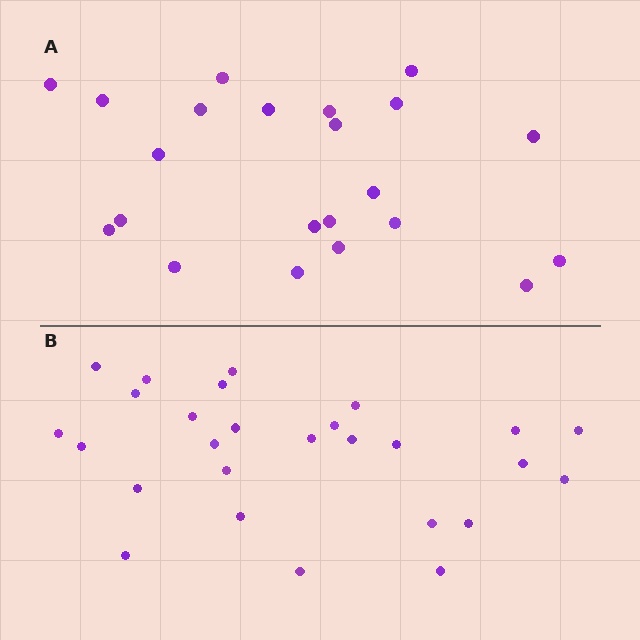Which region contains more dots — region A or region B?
Region B (the bottom region) has more dots.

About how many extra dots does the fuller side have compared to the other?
Region B has about 5 more dots than region A.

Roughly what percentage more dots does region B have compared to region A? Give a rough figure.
About 25% more.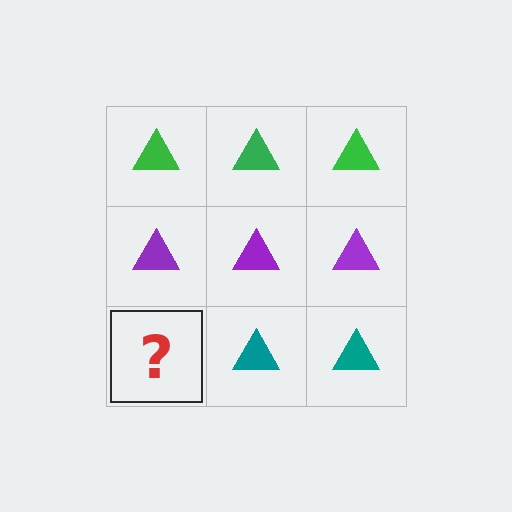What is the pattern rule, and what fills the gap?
The rule is that each row has a consistent color. The gap should be filled with a teal triangle.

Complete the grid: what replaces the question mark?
The question mark should be replaced with a teal triangle.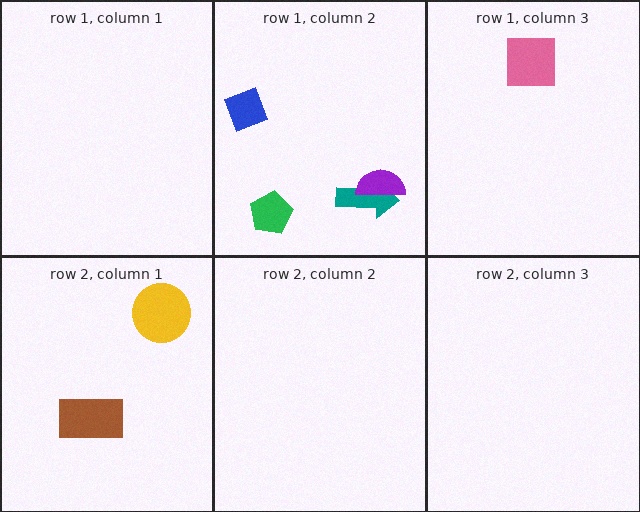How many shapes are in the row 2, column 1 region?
2.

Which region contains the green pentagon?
The row 1, column 2 region.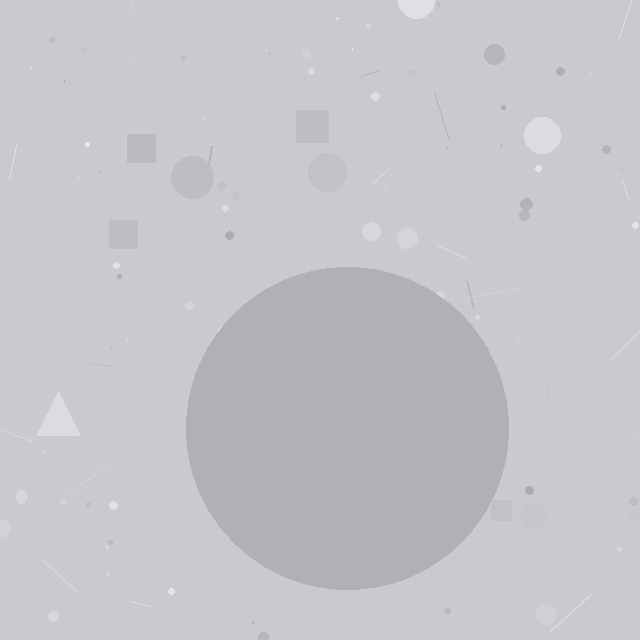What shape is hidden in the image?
A circle is hidden in the image.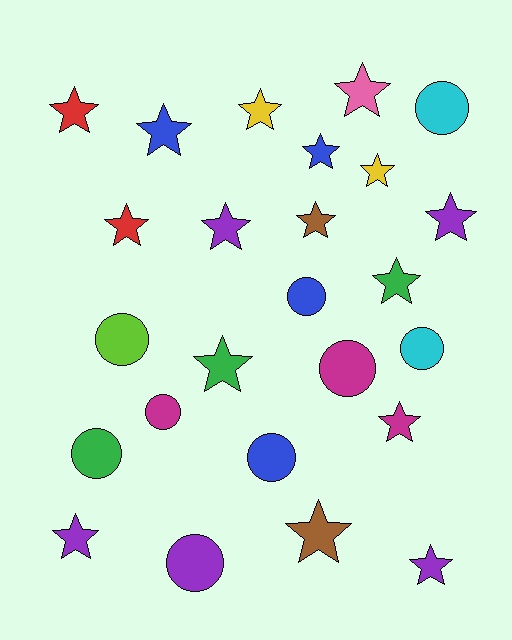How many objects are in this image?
There are 25 objects.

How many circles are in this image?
There are 9 circles.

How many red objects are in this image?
There are 2 red objects.